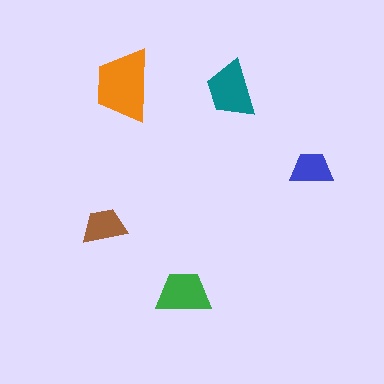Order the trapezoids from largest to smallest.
the orange one, the teal one, the green one, the brown one, the blue one.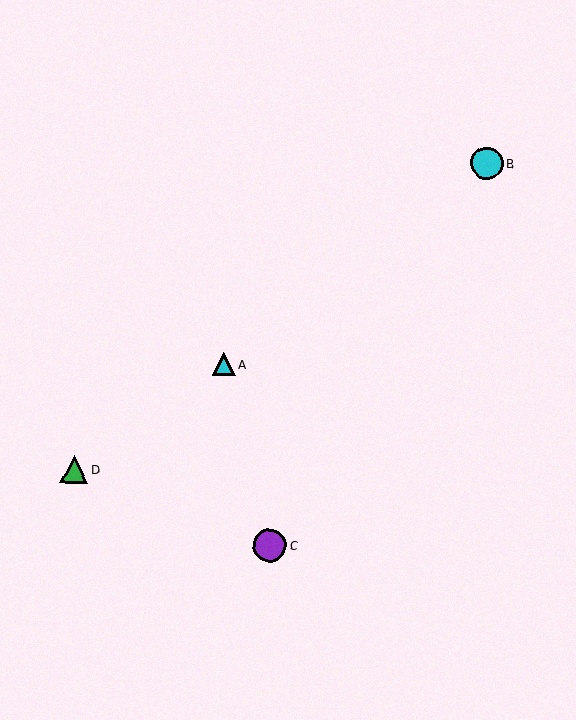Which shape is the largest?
The purple circle (labeled C) is the largest.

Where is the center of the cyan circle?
The center of the cyan circle is at (487, 163).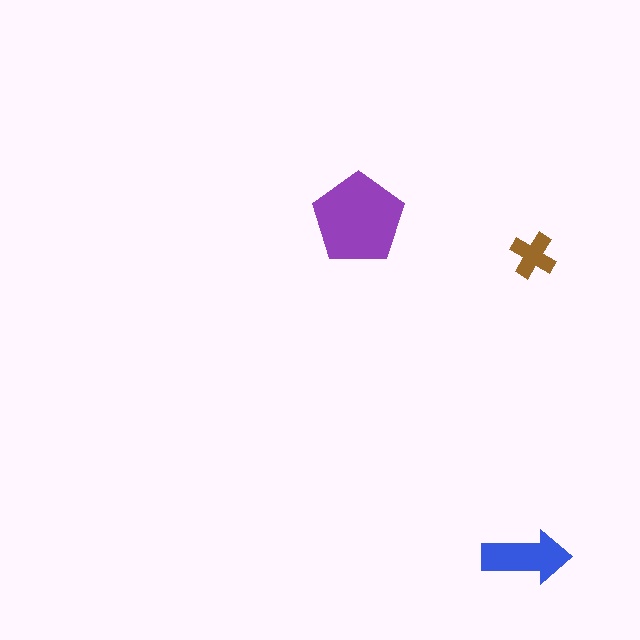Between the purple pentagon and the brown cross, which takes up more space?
The purple pentagon.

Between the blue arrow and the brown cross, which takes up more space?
The blue arrow.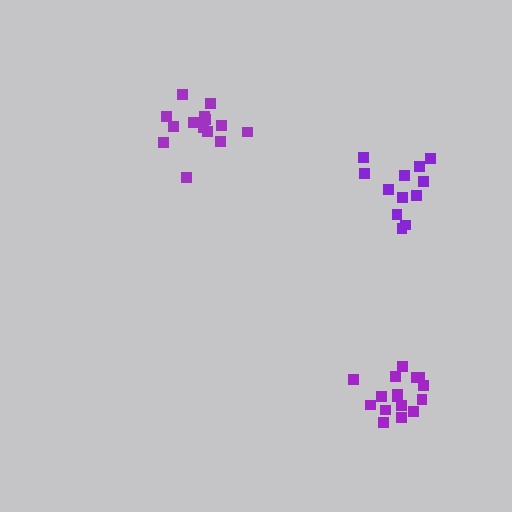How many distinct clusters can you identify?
There are 3 distinct clusters.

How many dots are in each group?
Group 1: 16 dots, Group 2: 12 dots, Group 3: 14 dots (42 total).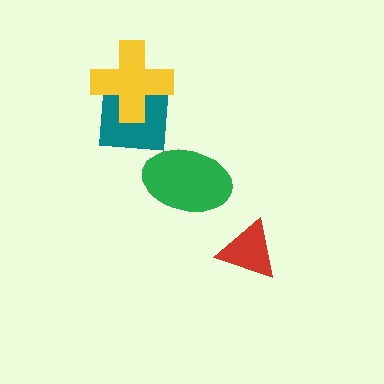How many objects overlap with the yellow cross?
1 object overlaps with the yellow cross.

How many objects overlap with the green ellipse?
0 objects overlap with the green ellipse.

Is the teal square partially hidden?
Yes, it is partially covered by another shape.